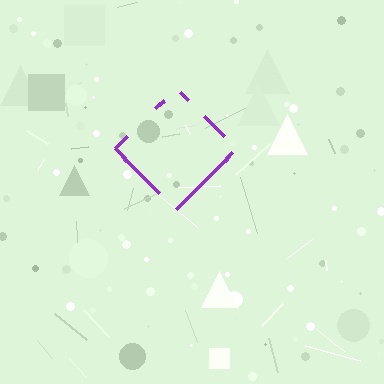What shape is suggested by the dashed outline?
The dashed outline suggests a diamond.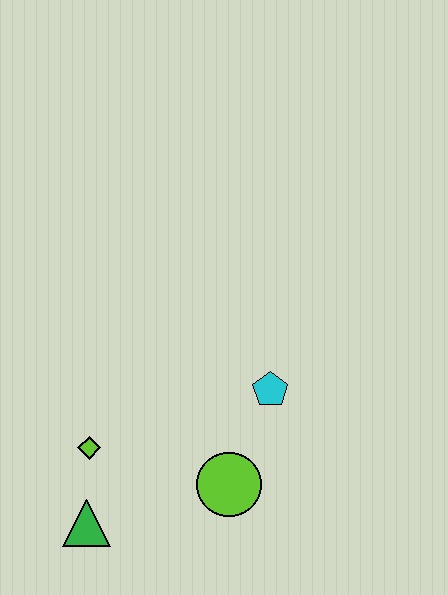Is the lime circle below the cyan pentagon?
Yes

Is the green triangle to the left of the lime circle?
Yes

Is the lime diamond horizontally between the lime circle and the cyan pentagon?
No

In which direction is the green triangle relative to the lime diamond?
The green triangle is below the lime diamond.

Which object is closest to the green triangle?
The lime diamond is closest to the green triangle.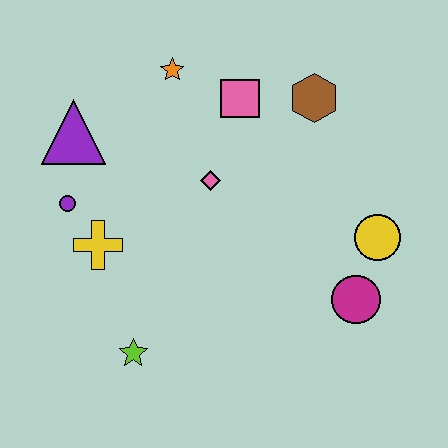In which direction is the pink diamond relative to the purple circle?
The pink diamond is to the right of the purple circle.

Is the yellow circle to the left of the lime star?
No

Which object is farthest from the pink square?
The lime star is farthest from the pink square.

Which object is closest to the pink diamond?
The pink square is closest to the pink diamond.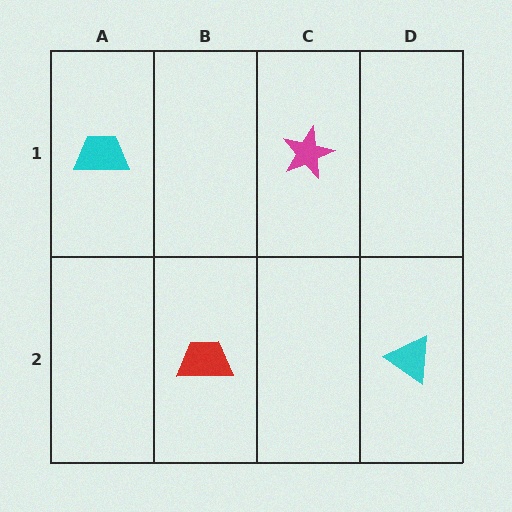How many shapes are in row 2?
2 shapes.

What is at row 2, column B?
A red trapezoid.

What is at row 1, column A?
A cyan trapezoid.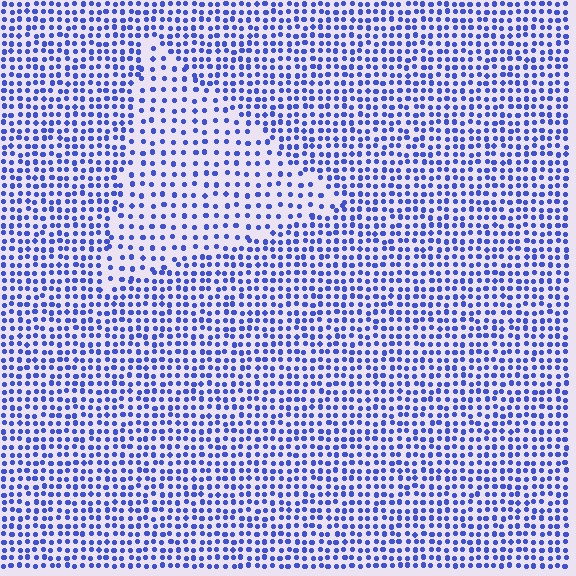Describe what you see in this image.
The image contains small blue elements arranged at two different densities. A triangle-shaped region is visible where the elements are less densely packed than the surrounding area.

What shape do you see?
I see a triangle.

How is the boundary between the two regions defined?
The boundary is defined by a change in element density (approximately 1.8x ratio). All elements are the same color, size, and shape.